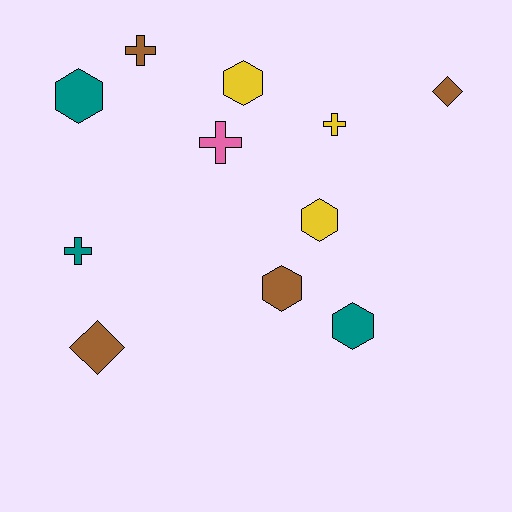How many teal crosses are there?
There is 1 teal cross.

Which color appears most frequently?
Brown, with 4 objects.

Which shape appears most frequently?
Hexagon, with 5 objects.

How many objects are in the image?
There are 11 objects.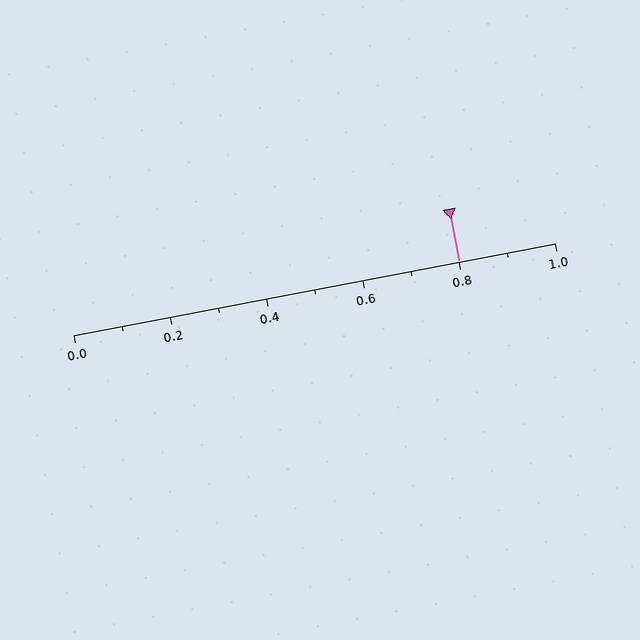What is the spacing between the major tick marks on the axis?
The major ticks are spaced 0.2 apart.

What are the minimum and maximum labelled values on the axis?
The axis runs from 0.0 to 1.0.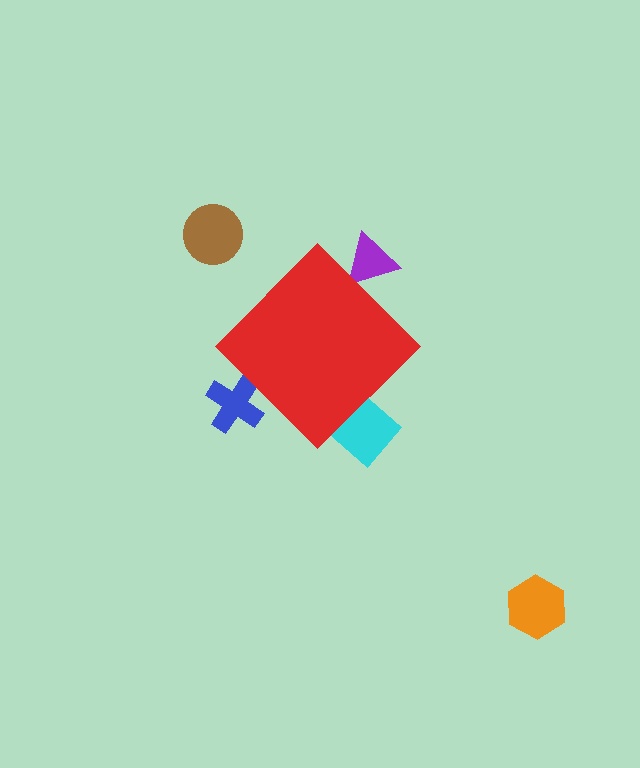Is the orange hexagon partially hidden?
No, the orange hexagon is fully visible.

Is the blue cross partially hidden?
Yes, the blue cross is partially hidden behind the red diamond.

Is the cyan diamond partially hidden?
Yes, the cyan diamond is partially hidden behind the red diamond.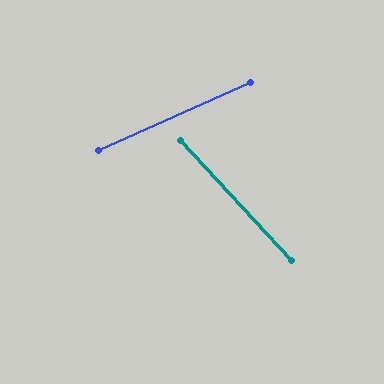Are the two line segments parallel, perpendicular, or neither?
Neither parallel nor perpendicular — they differ by about 72°.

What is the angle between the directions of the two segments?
Approximately 72 degrees.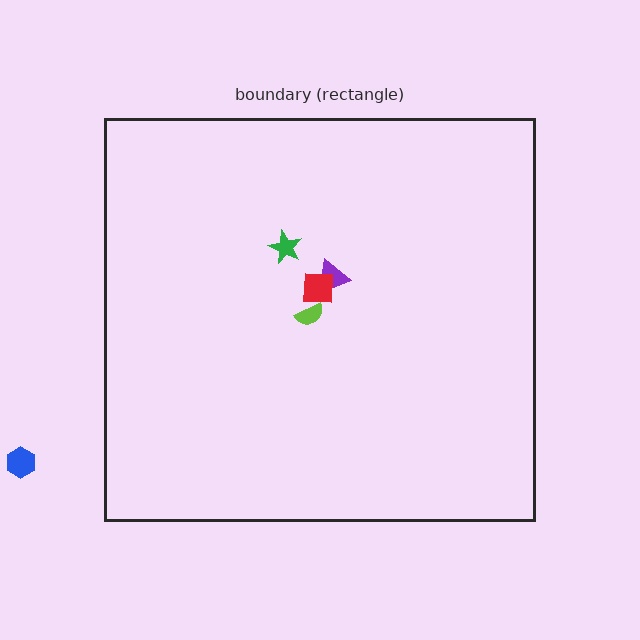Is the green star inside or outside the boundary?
Inside.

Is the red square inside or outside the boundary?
Inside.